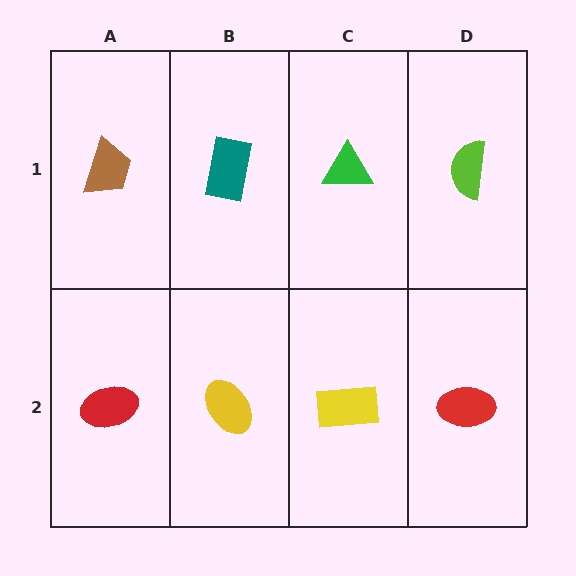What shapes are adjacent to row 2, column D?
A lime semicircle (row 1, column D), a yellow rectangle (row 2, column C).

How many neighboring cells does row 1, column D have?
2.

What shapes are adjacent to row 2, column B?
A teal rectangle (row 1, column B), a red ellipse (row 2, column A), a yellow rectangle (row 2, column C).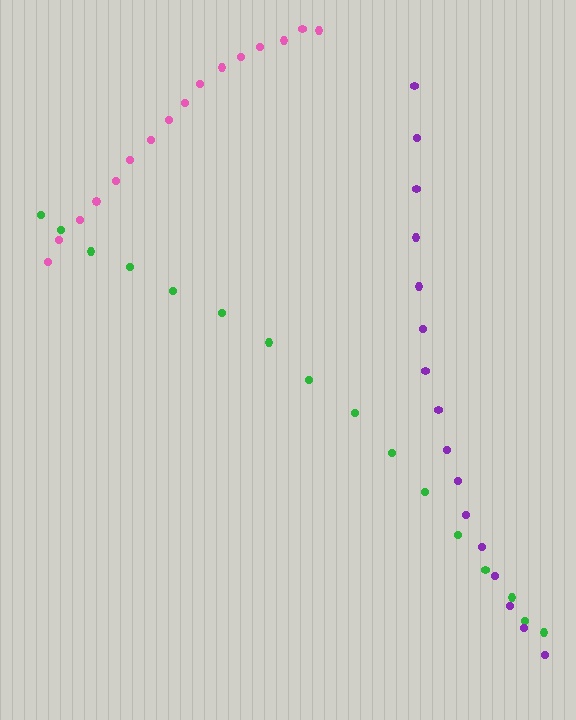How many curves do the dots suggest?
There are 3 distinct paths.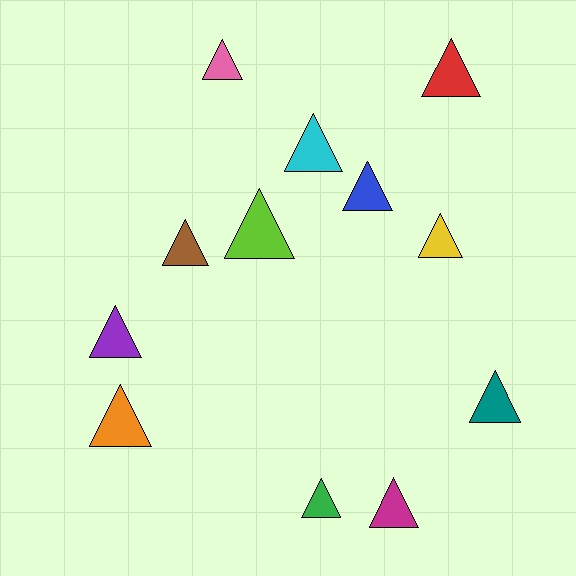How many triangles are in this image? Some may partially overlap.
There are 12 triangles.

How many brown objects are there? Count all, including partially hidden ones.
There is 1 brown object.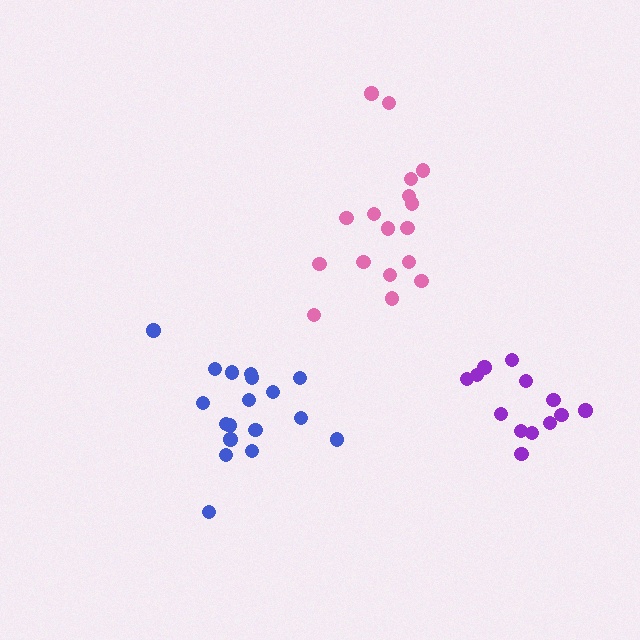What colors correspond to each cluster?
The clusters are colored: blue, pink, purple.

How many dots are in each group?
Group 1: 18 dots, Group 2: 17 dots, Group 3: 14 dots (49 total).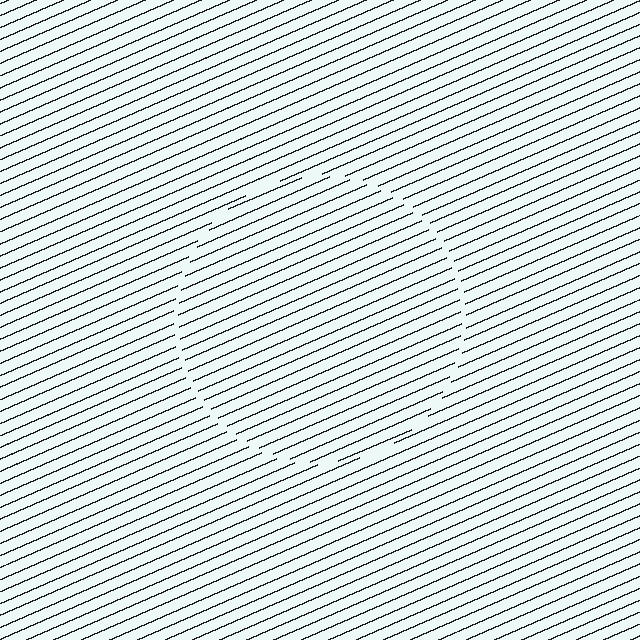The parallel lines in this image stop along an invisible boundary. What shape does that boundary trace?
An illusory circle. The interior of the shape contains the same grating, shifted by half a period — the contour is defined by the phase discontinuity where line-ends from the inner and outer gratings abut.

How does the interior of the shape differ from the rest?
The interior of the shape contains the same grating, shifted by half a period — the contour is defined by the phase discontinuity where line-ends from the inner and outer gratings abut.